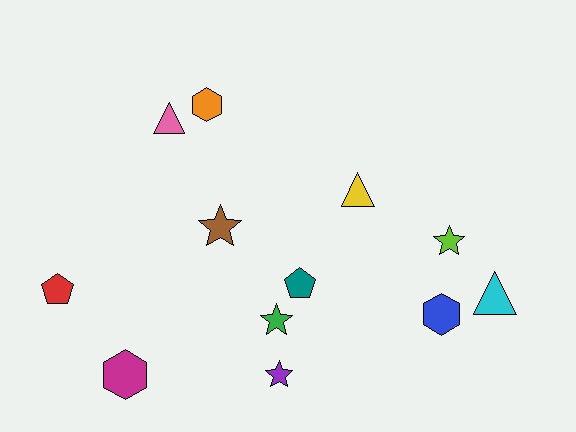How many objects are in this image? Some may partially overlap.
There are 12 objects.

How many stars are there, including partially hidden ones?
There are 4 stars.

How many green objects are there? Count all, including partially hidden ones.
There is 1 green object.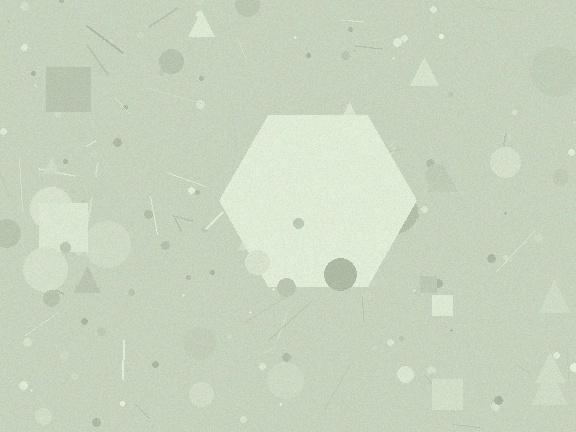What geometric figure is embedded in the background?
A hexagon is embedded in the background.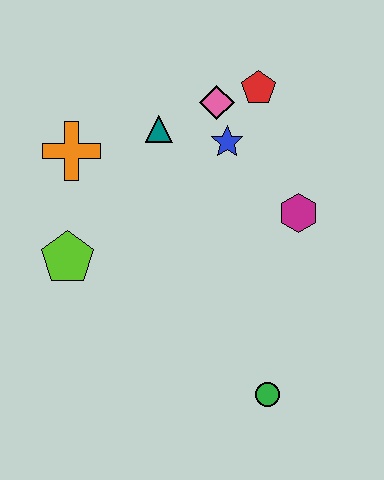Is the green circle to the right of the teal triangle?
Yes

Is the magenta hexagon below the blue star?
Yes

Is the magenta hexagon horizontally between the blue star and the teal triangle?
No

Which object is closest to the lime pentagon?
The orange cross is closest to the lime pentagon.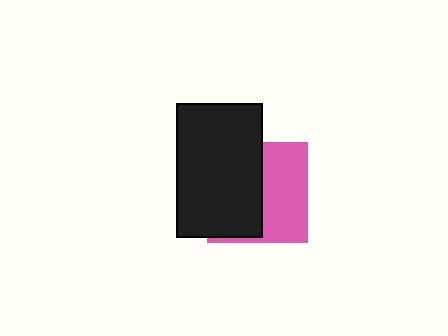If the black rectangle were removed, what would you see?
You would see the complete pink square.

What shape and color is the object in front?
The object in front is a black rectangle.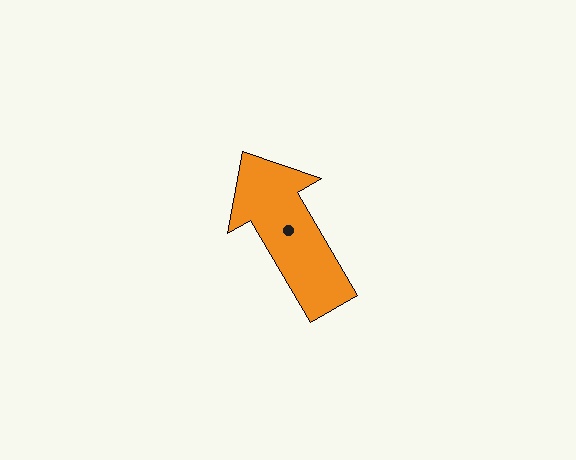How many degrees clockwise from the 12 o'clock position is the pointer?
Approximately 330 degrees.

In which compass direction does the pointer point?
Northwest.